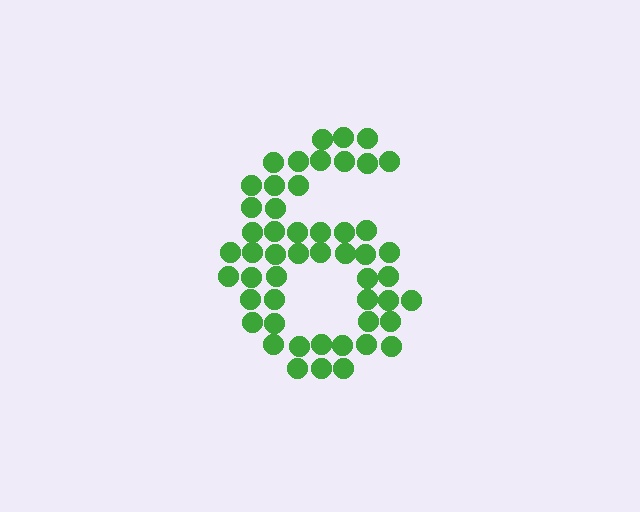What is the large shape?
The large shape is the digit 6.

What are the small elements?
The small elements are circles.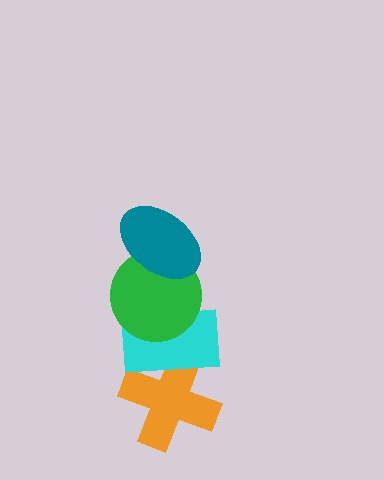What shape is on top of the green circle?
The teal ellipse is on top of the green circle.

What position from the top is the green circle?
The green circle is 2nd from the top.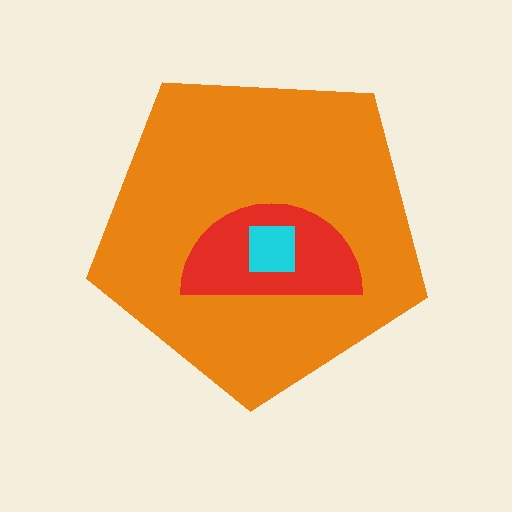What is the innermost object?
The cyan square.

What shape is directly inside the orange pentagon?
The red semicircle.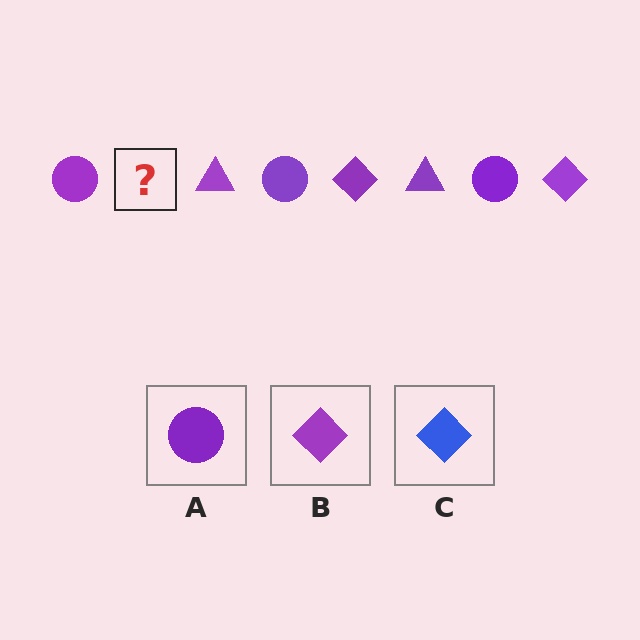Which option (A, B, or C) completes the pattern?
B.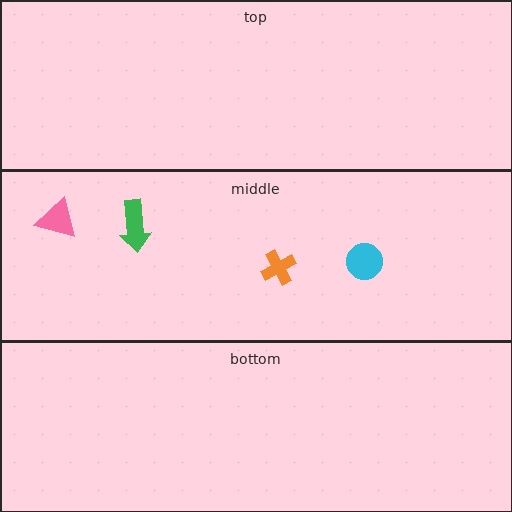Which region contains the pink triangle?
The middle region.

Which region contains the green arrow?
The middle region.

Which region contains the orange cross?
The middle region.